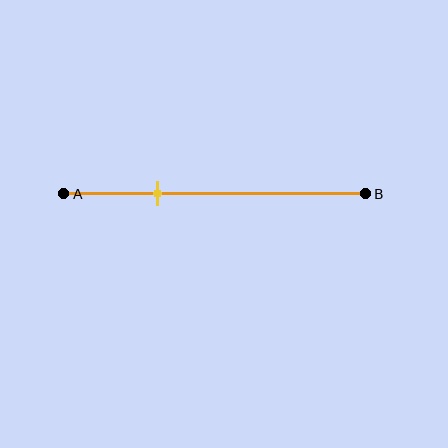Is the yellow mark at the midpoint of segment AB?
No, the mark is at about 30% from A, not at the 50% midpoint.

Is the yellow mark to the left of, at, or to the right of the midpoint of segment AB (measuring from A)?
The yellow mark is to the left of the midpoint of segment AB.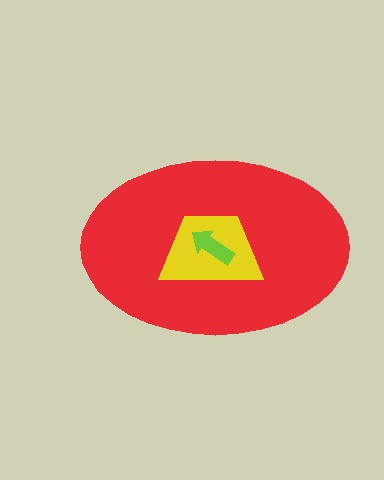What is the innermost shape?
The lime arrow.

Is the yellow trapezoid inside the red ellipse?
Yes.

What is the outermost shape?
The red ellipse.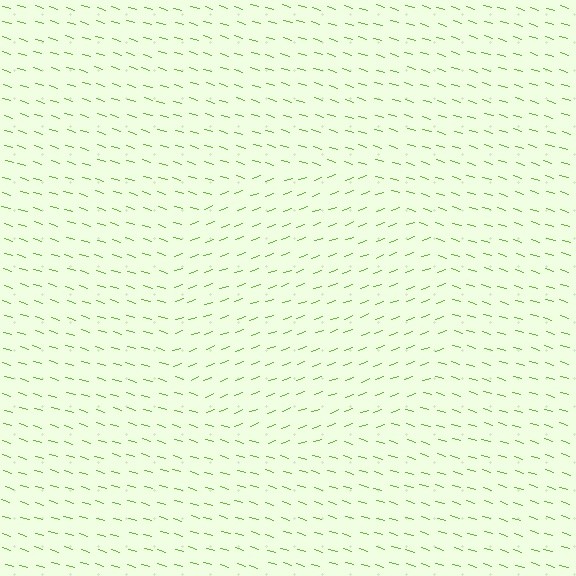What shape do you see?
I see a circle.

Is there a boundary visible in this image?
Yes, there is a texture boundary formed by a change in line orientation.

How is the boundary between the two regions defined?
The boundary is defined purely by a change in line orientation (approximately 37 degrees difference). All lines are the same color and thickness.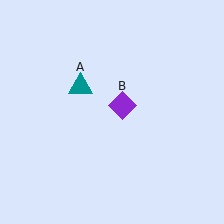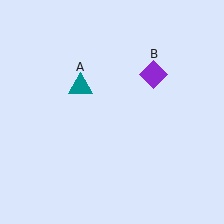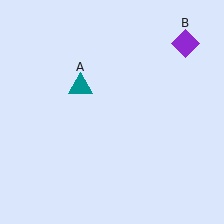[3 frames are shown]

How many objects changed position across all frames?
1 object changed position: purple diamond (object B).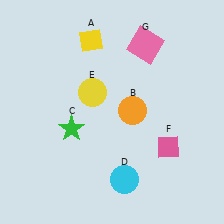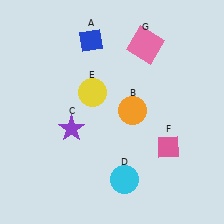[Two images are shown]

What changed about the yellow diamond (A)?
In Image 1, A is yellow. In Image 2, it changed to blue.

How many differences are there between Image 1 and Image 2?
There are 2 differences between the two images.